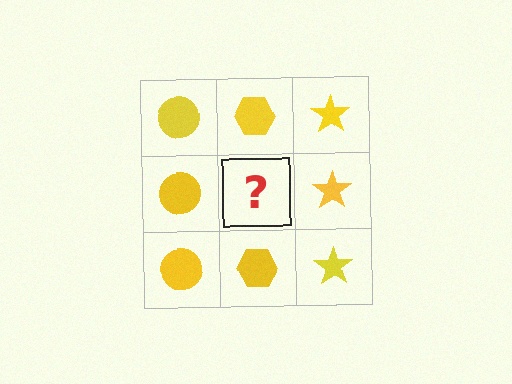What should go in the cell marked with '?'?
The missing cell should contain a yellow hexagon.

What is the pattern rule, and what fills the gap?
The rule is that each column has a consistent shape. The gap should be filled with a yellow hexagon.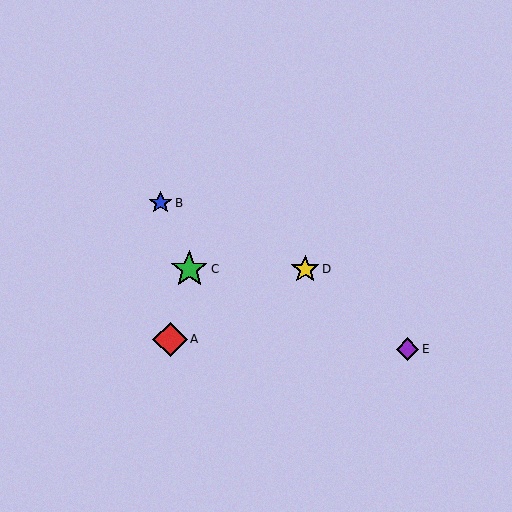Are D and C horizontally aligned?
Yes, both are at y≈269.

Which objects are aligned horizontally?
Objects C, D are aligned horizontally.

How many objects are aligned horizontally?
2 objects (C, D) are aligned horizontally.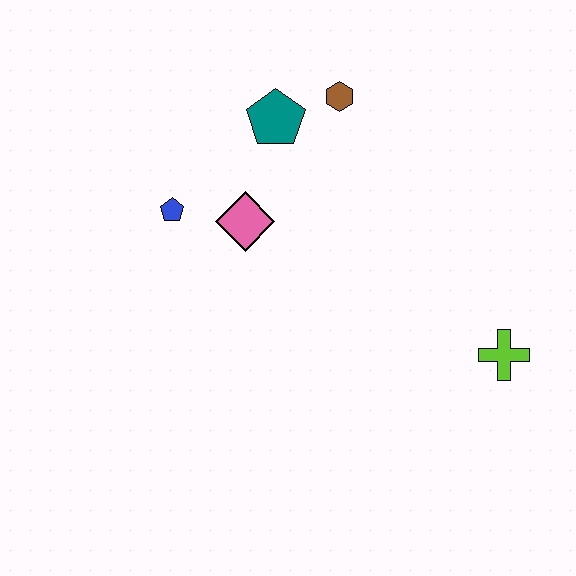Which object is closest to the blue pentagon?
The pink diamond is closest to the blue pentagon.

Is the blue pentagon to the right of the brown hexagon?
No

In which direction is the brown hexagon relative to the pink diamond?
The brown hexagon is above the pink diamond.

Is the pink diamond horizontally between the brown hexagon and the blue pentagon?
Yes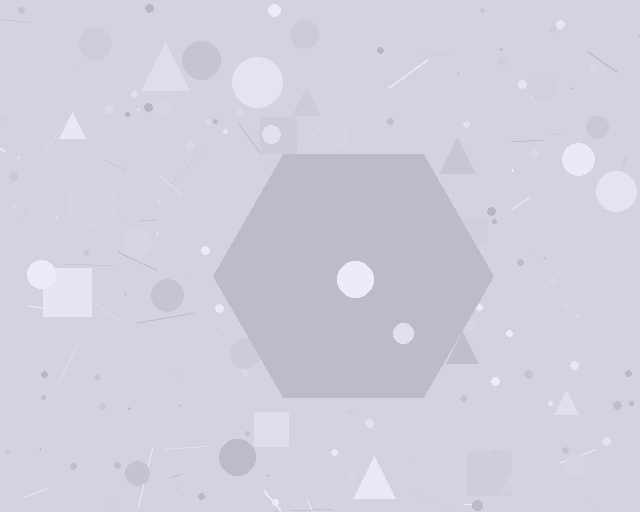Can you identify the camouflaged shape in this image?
The camouflaged shape is a hexagon.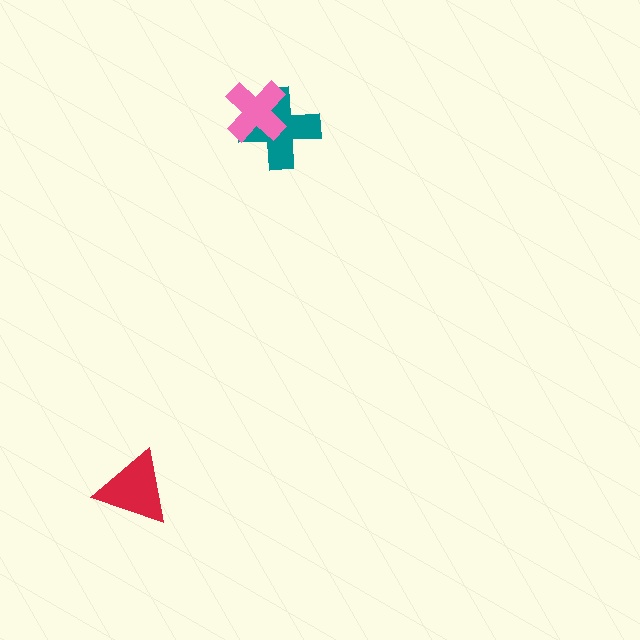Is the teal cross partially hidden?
Yes, it is partially covered by another shape.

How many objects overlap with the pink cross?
1 object overlaps with the pink cross.